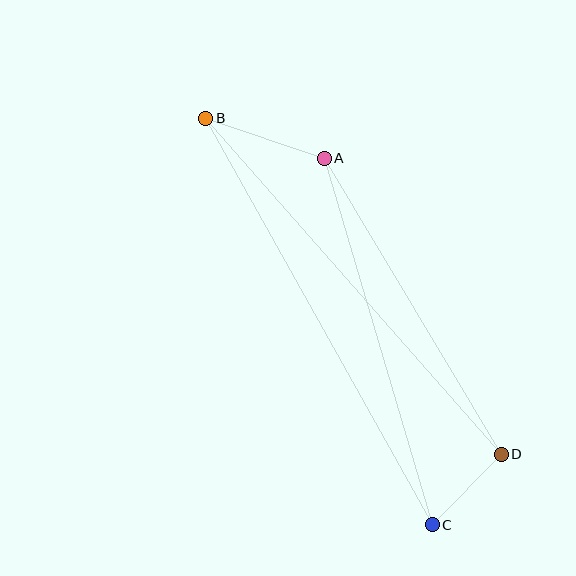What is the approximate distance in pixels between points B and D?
The distance between B and D is approximately 447 pixels.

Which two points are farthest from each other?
Points B and C are farthest from each other.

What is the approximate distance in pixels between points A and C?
The distance between A and C is approximately 382 pixels.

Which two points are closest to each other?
Points C and D are closest to each other.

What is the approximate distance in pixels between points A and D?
The distance between A and D is approximately 345 pixels.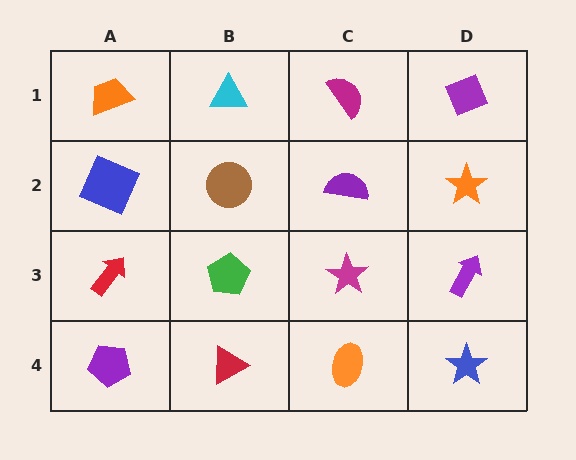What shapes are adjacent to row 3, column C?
A purple semicircle (row 2, column C), an orange ellipse (row 4, column C), a green pentagon (row 3, column B), a purple arrow (row 3, column D).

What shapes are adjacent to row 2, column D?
A purple diamond (row 1, column D), a purple arrow (row 3, column D), a purple semicircle (row 2, column C).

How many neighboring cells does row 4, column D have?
2.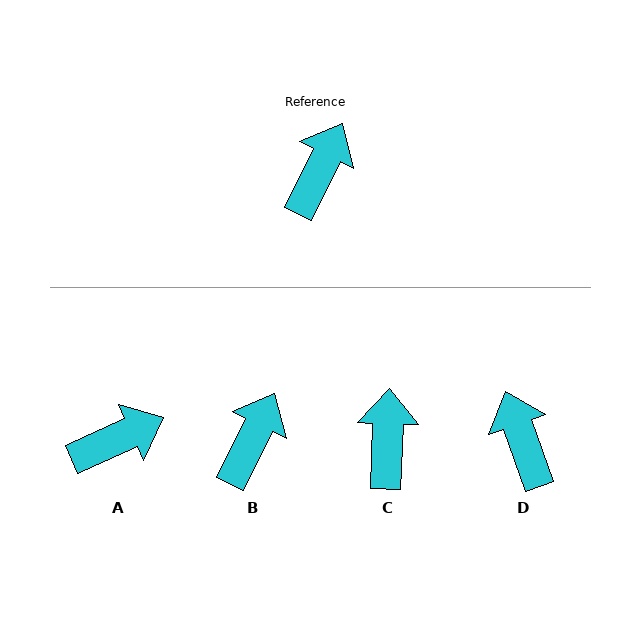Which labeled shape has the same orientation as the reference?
B.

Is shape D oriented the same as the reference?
No, it is off by about 46 degrees.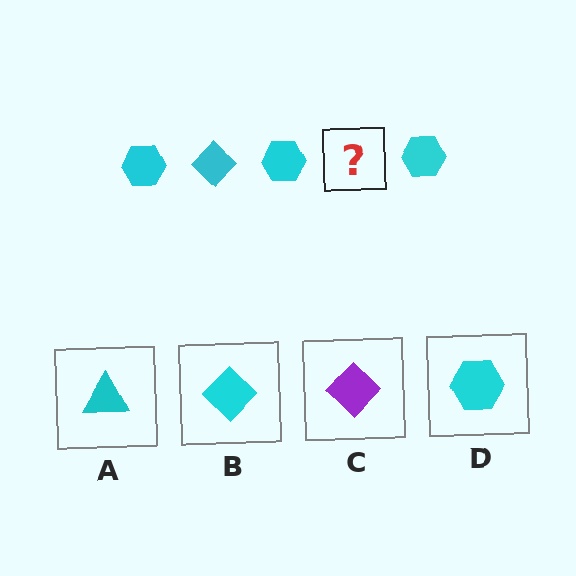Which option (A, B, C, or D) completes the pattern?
B.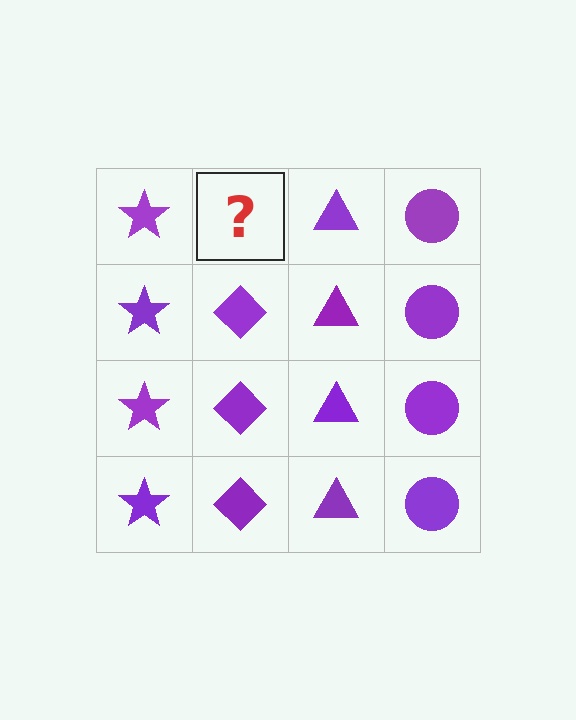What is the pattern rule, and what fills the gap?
The rule is that each column has a consistent shape. The gap should be filled with a purple diamond.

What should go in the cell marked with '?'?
The missing cell should contain a purple diamond.